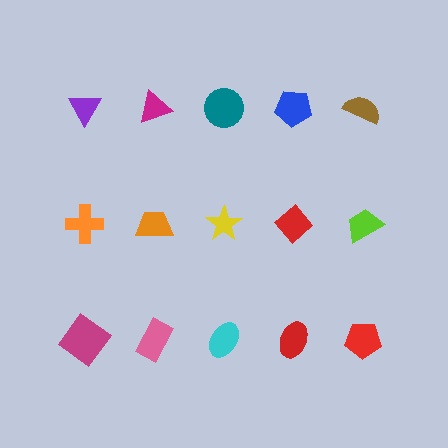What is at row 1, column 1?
A purple triangle.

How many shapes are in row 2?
5 shapes.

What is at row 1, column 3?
A teal circle.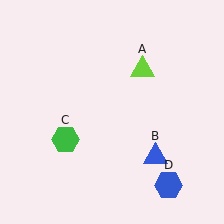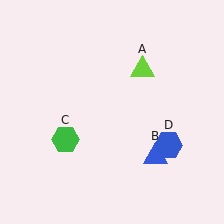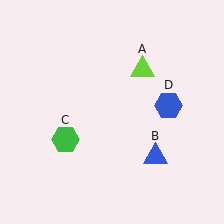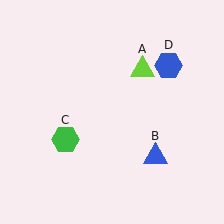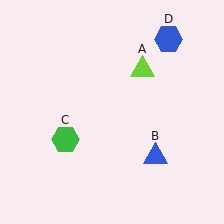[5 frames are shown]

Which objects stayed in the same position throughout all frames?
Lime triangle (object A) and blue triangle (object B) and green hexagon (object C) remained stationary.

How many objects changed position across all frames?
1 object changed position: blue hexagon (object D).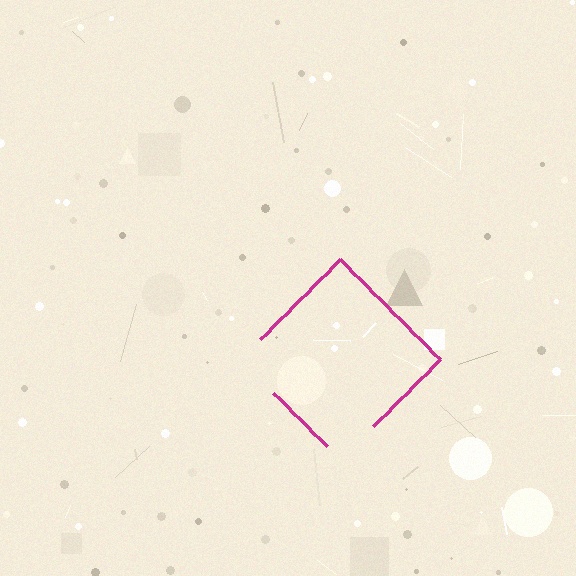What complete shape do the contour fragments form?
The contour fragments form a diamond.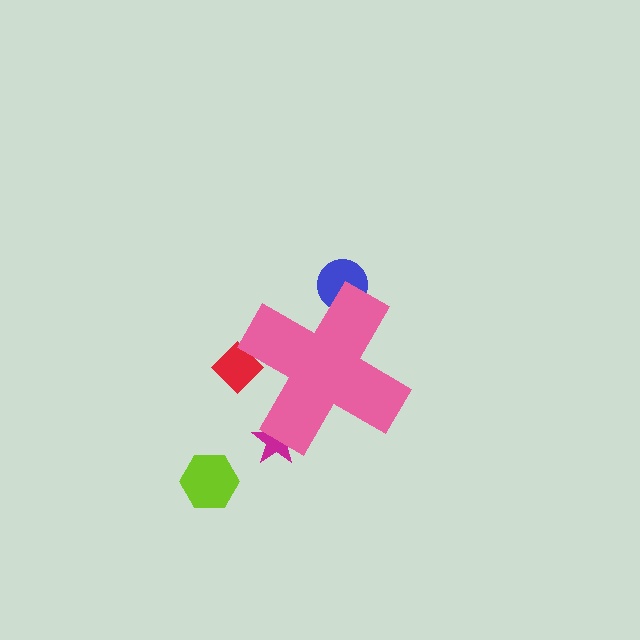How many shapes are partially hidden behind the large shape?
3 shapes are partially hidden.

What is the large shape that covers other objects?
A pink cross.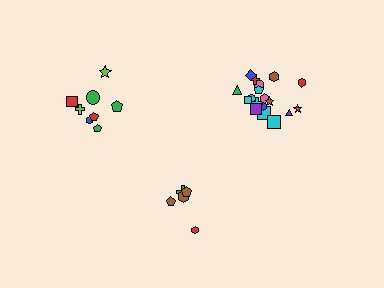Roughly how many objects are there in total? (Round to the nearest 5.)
Roughly 30 objects in total.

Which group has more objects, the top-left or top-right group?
The top-right group.